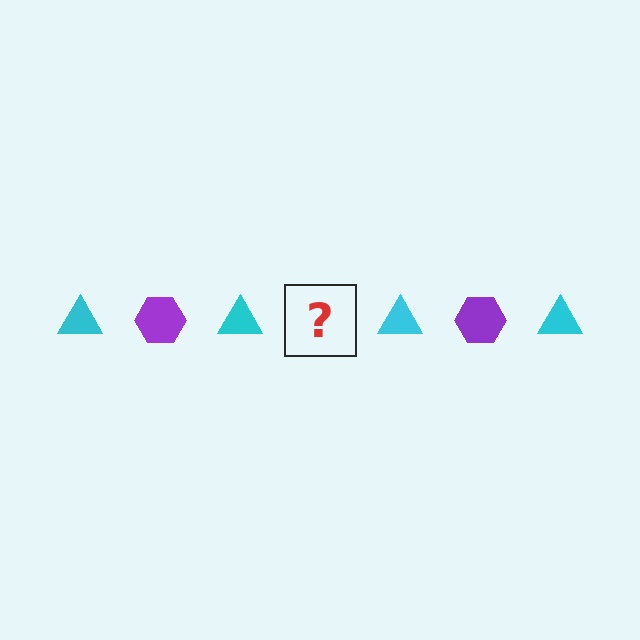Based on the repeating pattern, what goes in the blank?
The blank should be a purple hexagon.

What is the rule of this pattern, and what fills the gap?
The rule is that the pattern alternates between cyan triangle and purple hexagon. The gap should be filled with a purple hexagon.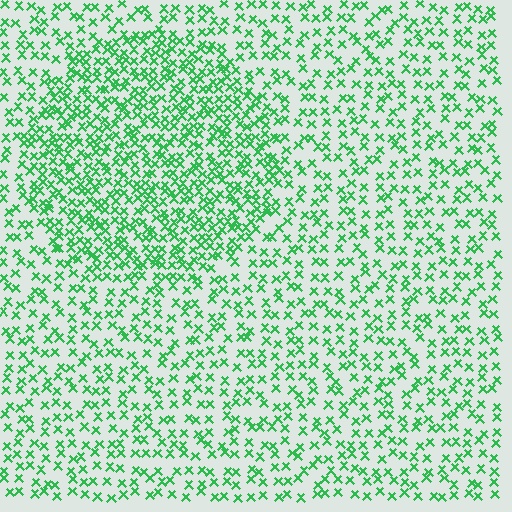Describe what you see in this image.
The image contains small green elements arranged at two different densities. A circle-shaped region is visible where the elements are more densely packed than the surrounding area.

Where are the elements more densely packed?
The elements are more densely packed inside the circle boundary.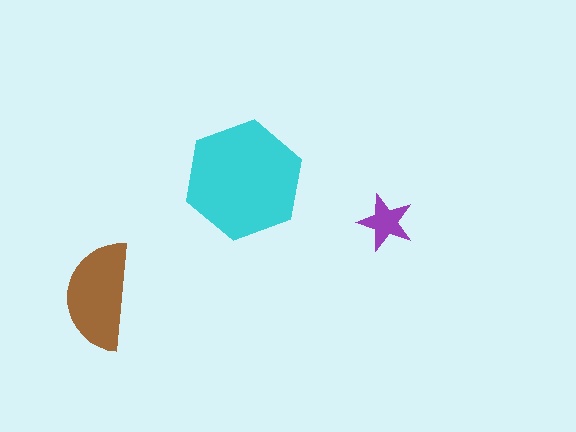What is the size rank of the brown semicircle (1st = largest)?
2nd.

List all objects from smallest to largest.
The purple star, the brown semicircle, the cyan hexagon.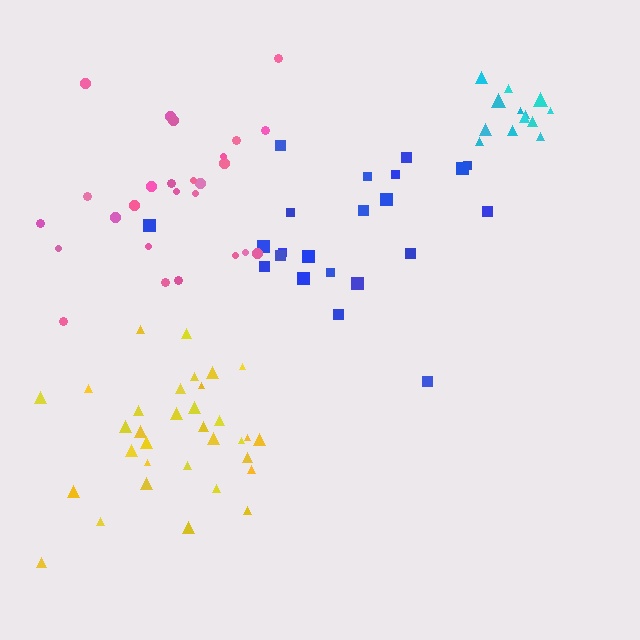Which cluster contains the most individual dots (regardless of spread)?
Yellow (33).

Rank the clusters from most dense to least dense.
cyan, yellow, pink, blue.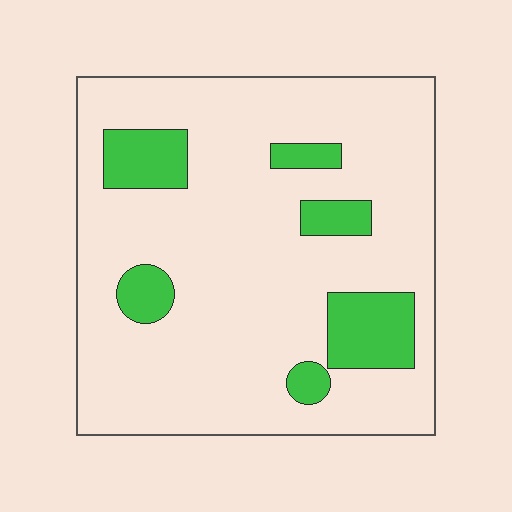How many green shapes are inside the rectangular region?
6.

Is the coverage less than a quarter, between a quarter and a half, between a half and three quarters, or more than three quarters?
Less than a quarter.